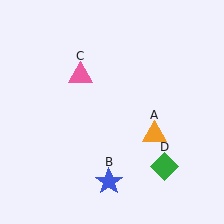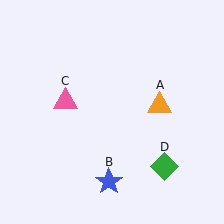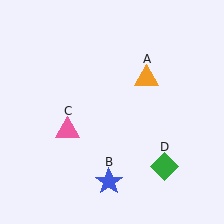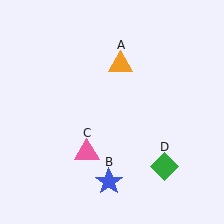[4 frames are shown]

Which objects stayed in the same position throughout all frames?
Blue star (object B) and green diamond (object D) remained stationary.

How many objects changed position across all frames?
2 objects changed position: orange triangle (object A), pink triangle (object C).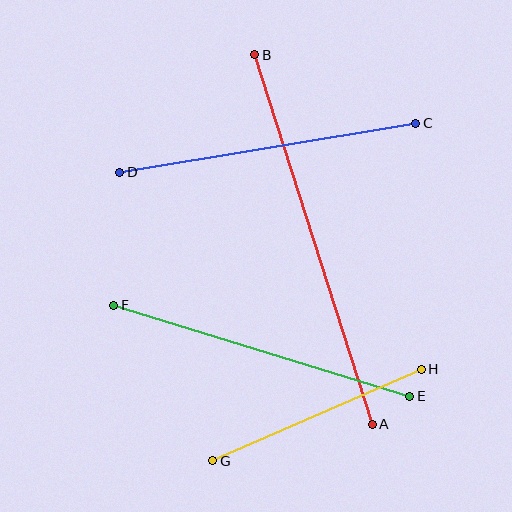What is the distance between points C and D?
The distance is approximately 300 pixels.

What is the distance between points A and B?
The distance is approximately 388 pixels.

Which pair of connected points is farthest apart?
Points A and B are farthest apart.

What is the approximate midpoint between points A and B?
The midpoint is at approximately (313, 239) pixels.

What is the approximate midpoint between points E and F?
The midpoint is at approximately (262, 351) pixels.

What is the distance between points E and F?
The distance is approximately 310 pixels.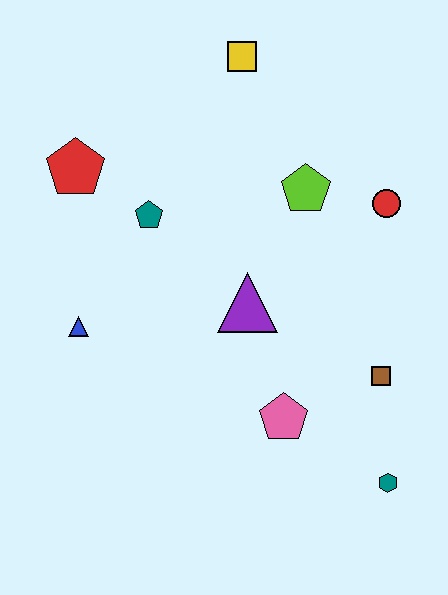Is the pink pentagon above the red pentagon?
No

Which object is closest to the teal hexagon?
The brown square is closest to the teal hexagon.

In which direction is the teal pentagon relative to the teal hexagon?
The teal pentagon is above the teal hexagon.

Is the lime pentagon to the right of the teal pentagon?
Yes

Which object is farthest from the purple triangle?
The yellow square is farthest from the purple triangle.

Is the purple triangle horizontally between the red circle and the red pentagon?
Yes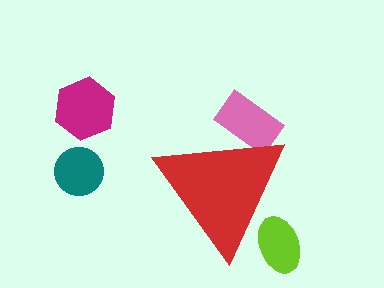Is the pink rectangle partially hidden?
Yes, the pink rectangle is partially hidden behind the red triangle.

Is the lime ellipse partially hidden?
Yes, the lime ellipse is partially hidden behind the red triangle.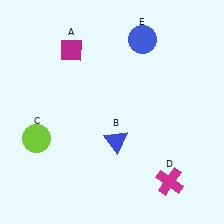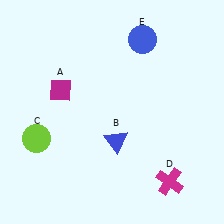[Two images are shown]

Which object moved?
The magenta diamond (A) moved down.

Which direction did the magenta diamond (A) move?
The magenta diamond (A) moved down.